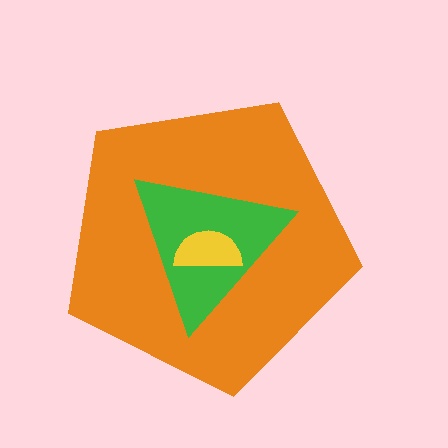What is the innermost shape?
The yellow semicircle.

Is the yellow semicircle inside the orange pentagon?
Yes.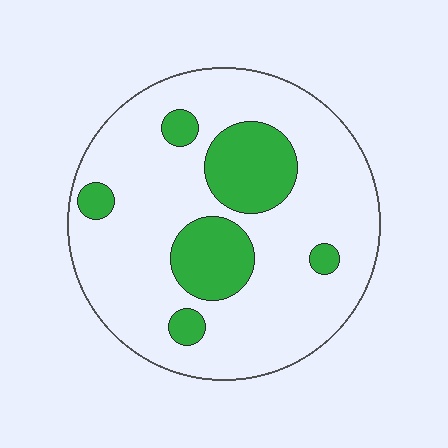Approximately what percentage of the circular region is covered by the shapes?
Approximately 20%.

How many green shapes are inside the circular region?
6.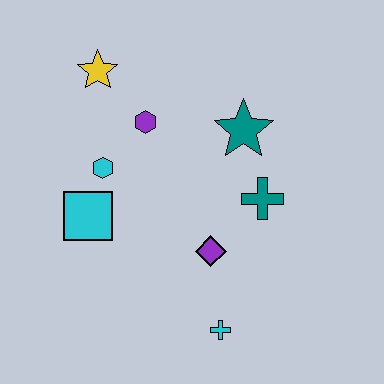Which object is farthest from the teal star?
The cyan cross is farthest from the teal star.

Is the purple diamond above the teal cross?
No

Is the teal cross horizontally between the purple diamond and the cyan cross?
No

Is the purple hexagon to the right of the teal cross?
No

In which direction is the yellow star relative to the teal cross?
The yellow star is to the left of the teal cross.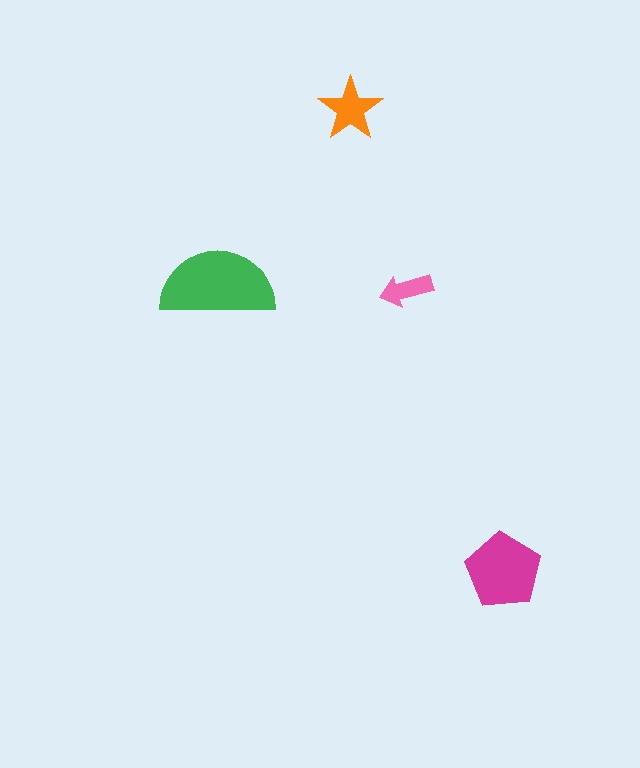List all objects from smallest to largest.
The pink arrow, the orange star, the magenta pentagon, the green semicircle.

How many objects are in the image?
There are 4 objects in the image.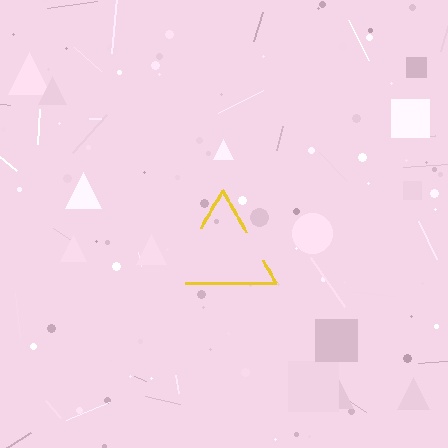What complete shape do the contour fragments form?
The contour fragments form a triangle.